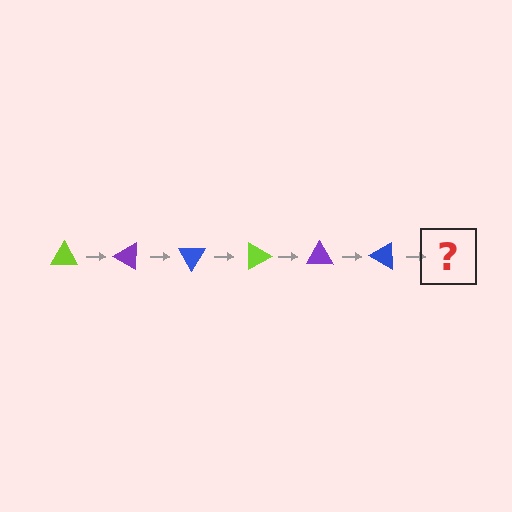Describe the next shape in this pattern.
It should be a lime triangle, rotated 180 degrees from the start.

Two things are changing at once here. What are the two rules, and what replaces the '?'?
The two rules are that it rotates 30 degrees each step and the color cycles through lime, purple, and blue. The '?' should be a lime triangle, rotated 180 degrees from the start.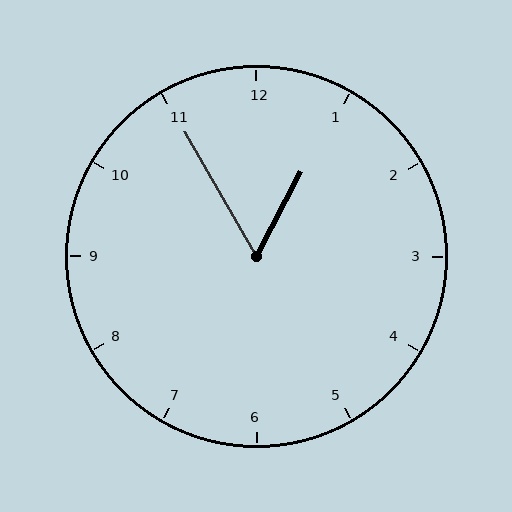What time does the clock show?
12:55.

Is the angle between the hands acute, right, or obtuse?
It is acute.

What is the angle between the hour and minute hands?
Approximately 58 degrees.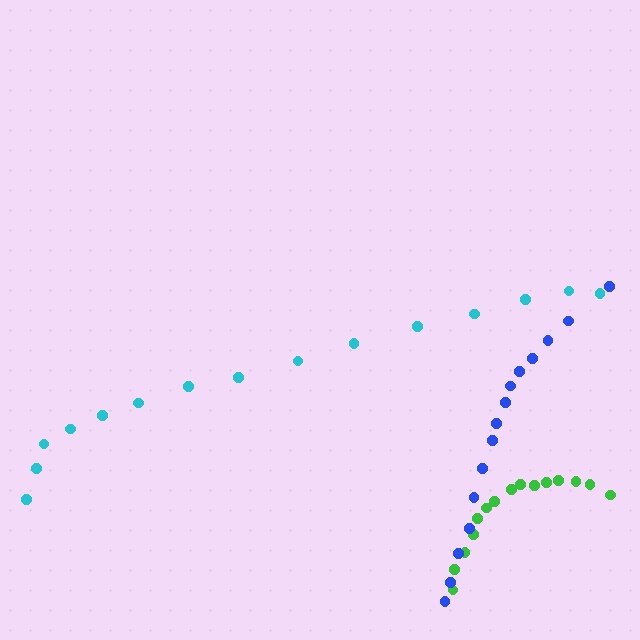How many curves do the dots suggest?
There are 3 distinct paths.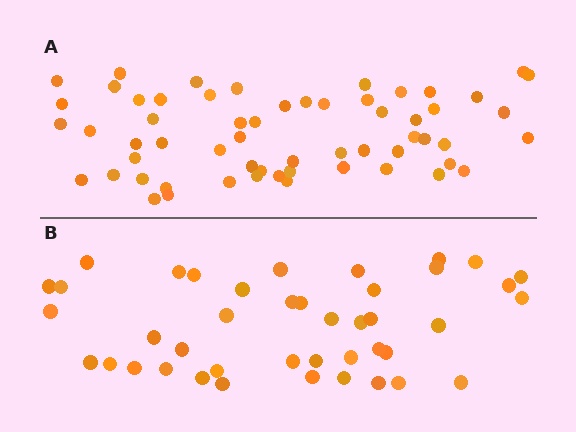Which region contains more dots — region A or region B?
Region A (the top region) has more dots.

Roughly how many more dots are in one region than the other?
Region A has approximately 15 more dots than region B.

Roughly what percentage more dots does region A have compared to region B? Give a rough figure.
About 40% more.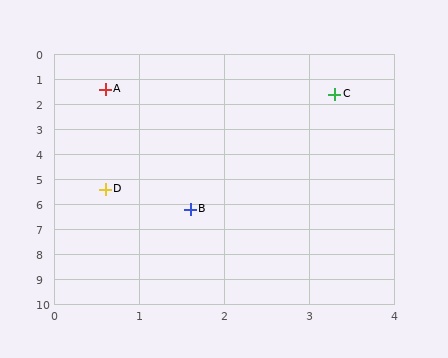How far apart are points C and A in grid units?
Points C and A are about 2.7 grid units apart.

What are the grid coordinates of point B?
Point B is at approximately (1.6, 6.2).